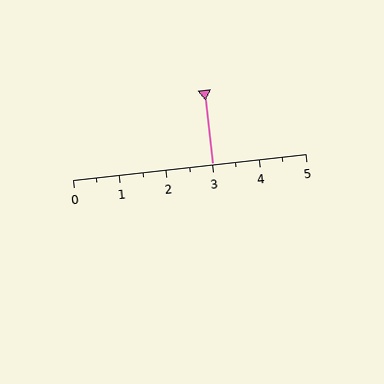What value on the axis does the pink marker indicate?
The marker indicates approximately 3.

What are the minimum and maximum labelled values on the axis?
The axis runs from 0 to 5.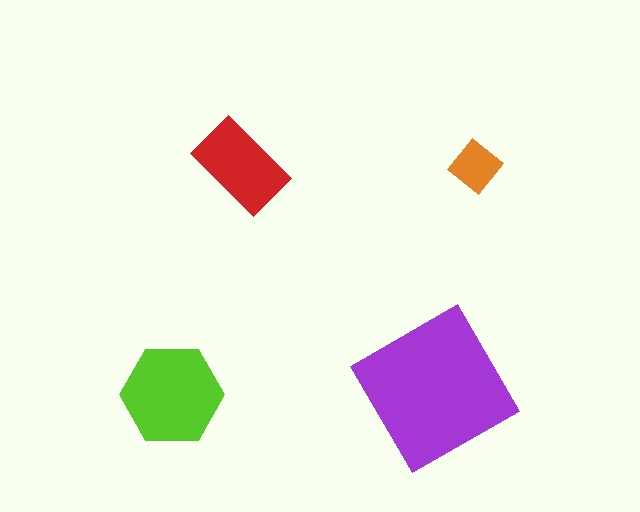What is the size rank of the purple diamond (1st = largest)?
1st.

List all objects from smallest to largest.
The orange diamond, the red rectangle, the lime hexagon, the purple diamond.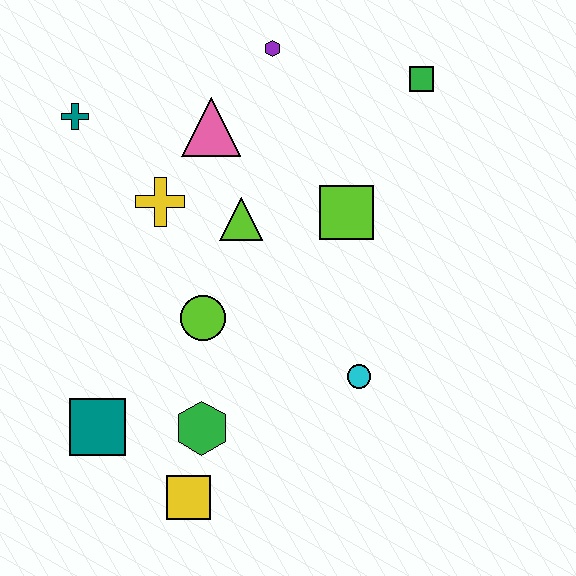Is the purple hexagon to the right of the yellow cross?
Yes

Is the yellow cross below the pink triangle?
Yes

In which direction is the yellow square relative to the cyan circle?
The yellow square is to the left of the cyan circle.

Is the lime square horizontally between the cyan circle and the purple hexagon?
Yes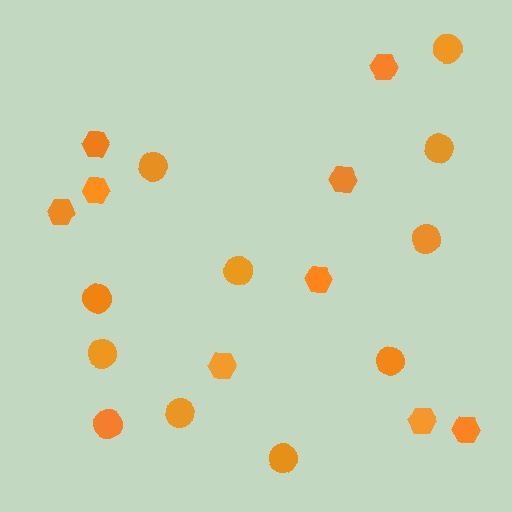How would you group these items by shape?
There are 2 groups: one group of circles (11) and one group of hexagons (9).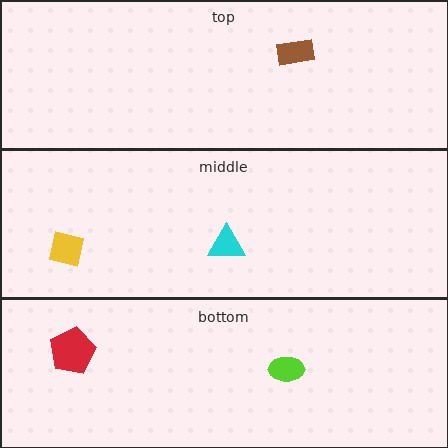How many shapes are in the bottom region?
2.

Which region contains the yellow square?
The middle region.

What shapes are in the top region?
The brown rectangle.